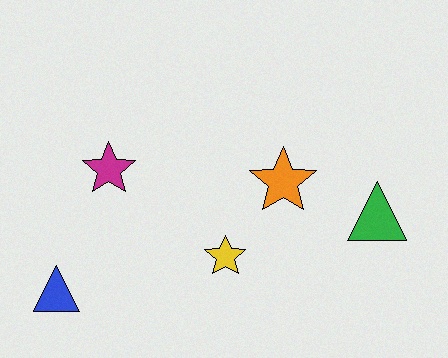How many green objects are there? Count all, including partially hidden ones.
There is 1 green object.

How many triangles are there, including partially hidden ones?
There are 2 triangles.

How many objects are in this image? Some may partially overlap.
There are 5 objects.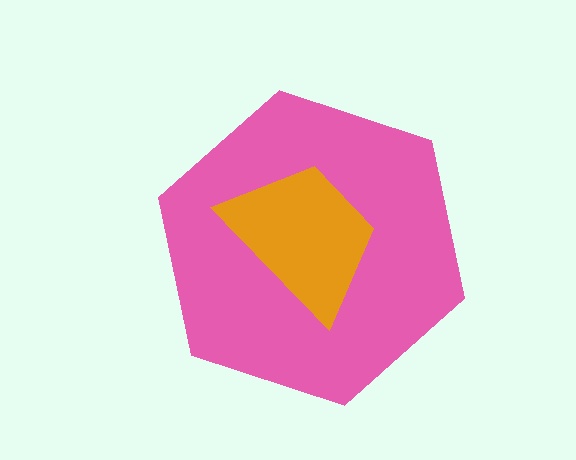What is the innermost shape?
The orange trapezoid.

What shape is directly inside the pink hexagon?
The orange trapezoid.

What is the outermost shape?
The pink hexagon.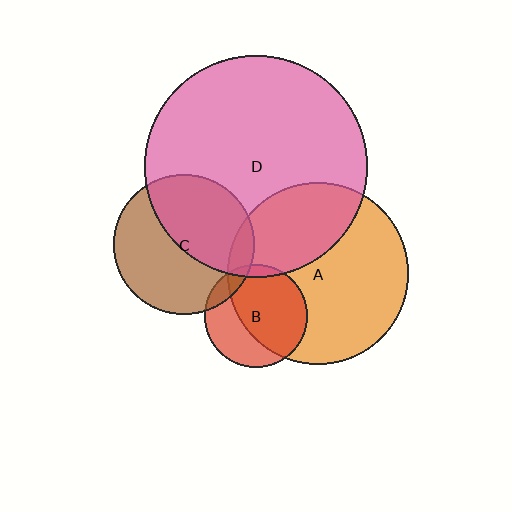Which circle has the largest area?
Circle D (pink).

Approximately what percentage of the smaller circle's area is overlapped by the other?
Approximately 5%.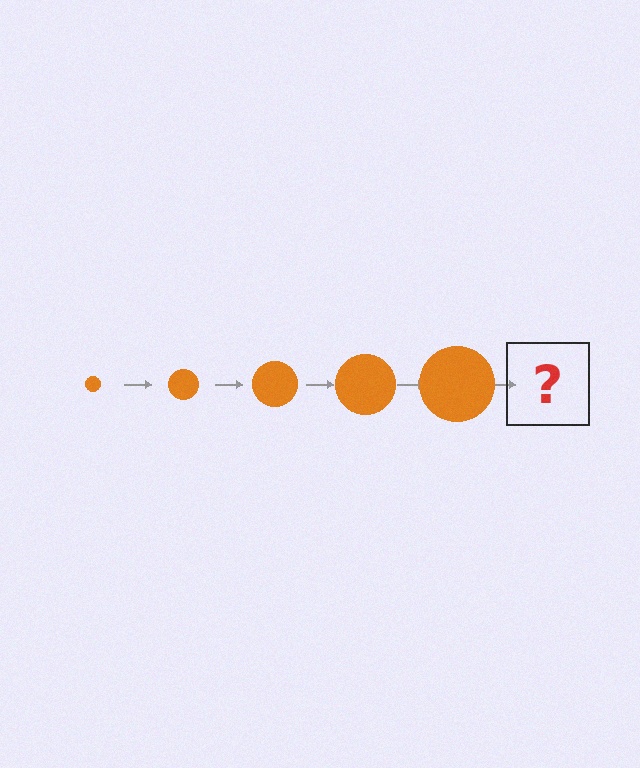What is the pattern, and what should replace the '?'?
The pattern is that the circle gets progressively larger each step. The '?' should be an orange circle, larger than the previous one.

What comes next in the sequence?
The next element should be an orange circle, larger than the previous one.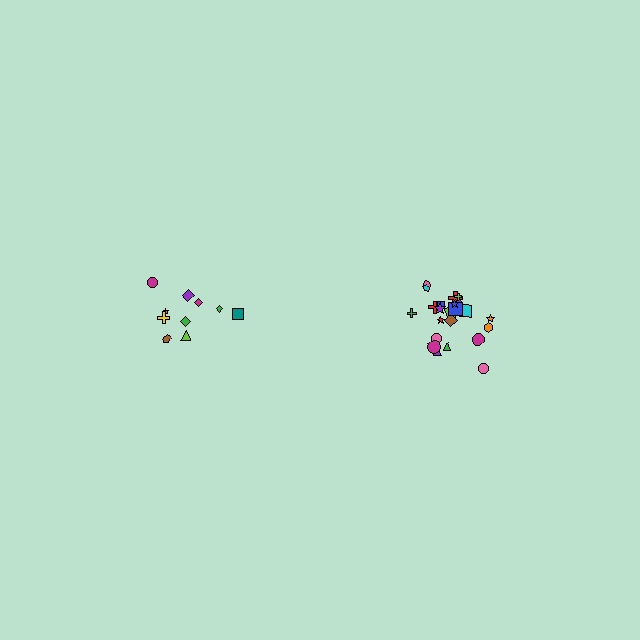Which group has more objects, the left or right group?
The right group.